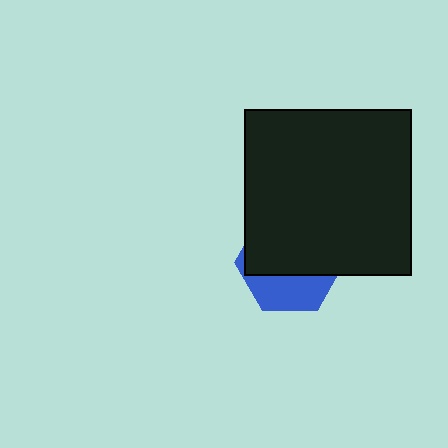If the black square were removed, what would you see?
You would see the complete blue hexagon.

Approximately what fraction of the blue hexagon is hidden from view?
Roughly 65% of the blue hexagon is hidden behind the black square.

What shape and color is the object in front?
The object in front is a black square.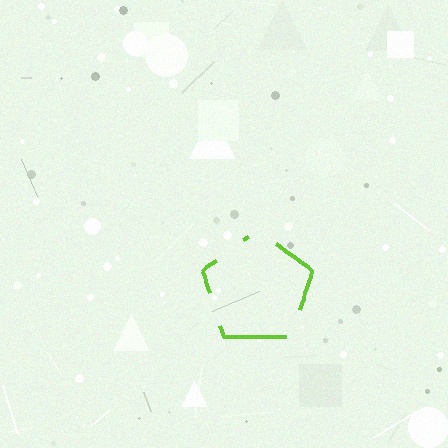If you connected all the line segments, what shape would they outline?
They would outline a pentagon.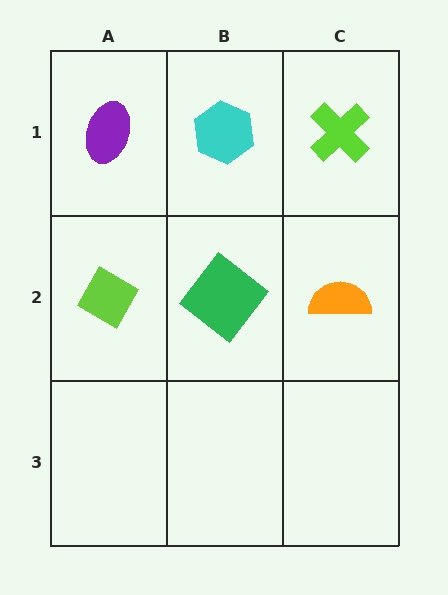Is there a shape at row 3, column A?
No, that cell is empty.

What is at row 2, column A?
A lime diamond.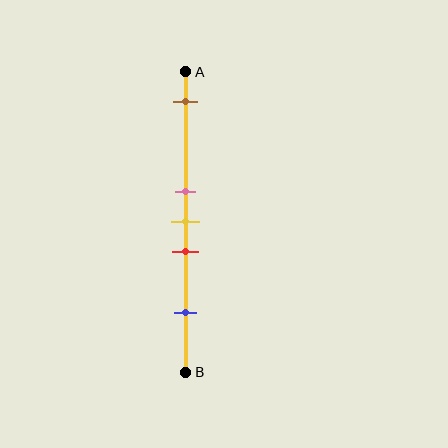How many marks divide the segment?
There are 5 marks dividing the segment.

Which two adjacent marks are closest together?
The pink and yellow marks are the closest adjacent pair.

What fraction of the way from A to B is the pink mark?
The pink mark is approximately 40% (0.4) of the way from A to B.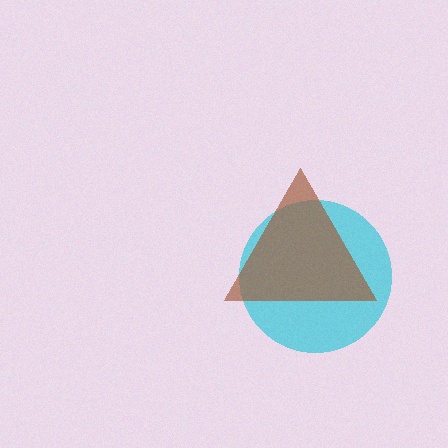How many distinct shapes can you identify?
There are 2 distinct shapes: a cyan circle, a brown triangle.